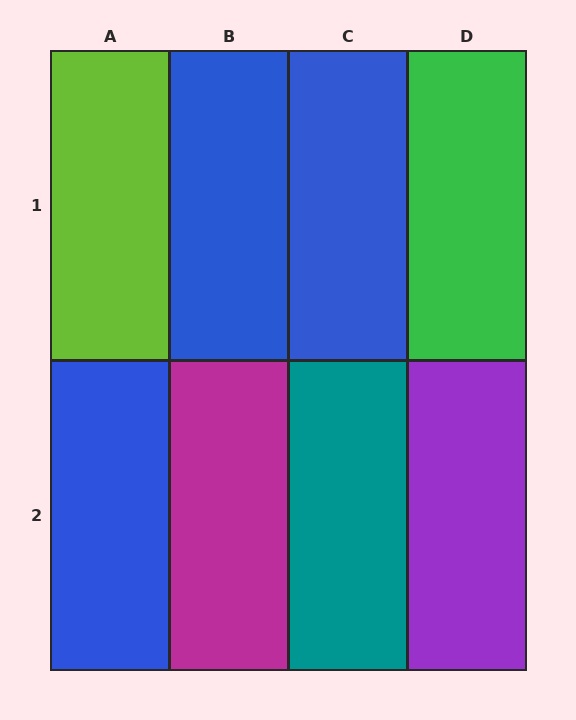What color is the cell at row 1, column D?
Green.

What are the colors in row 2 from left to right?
Blue, magenta, teal, purple.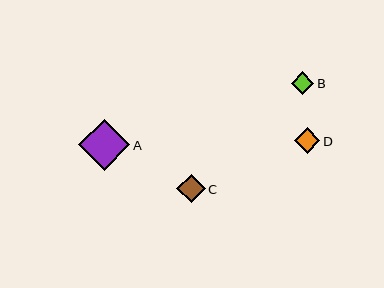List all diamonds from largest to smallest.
From largest to smallest: A, C, D, B.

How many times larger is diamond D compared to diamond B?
Diamond D is approximately 1.1 times the size of diamond B.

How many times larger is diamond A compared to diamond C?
Diamond A is approximately 1.8 times the size of diamond C.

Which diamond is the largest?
Diamond A is the largest with a size of approximately 51 pixels.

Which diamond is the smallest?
Diamond B is the smallest with a size of approximately 23 pixels.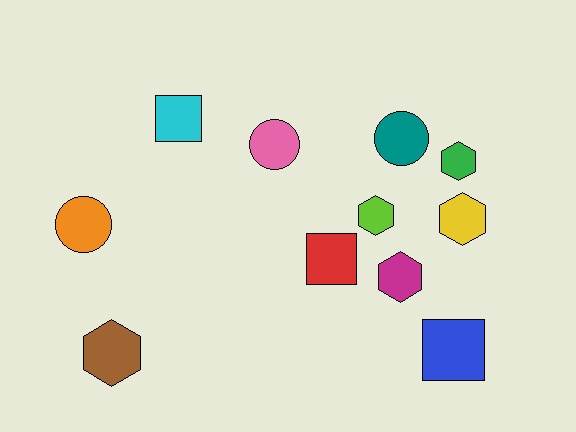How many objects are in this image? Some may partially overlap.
There are 11 objects.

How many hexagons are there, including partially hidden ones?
There are 5 hexagons.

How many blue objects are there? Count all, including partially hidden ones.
There is 1 blue object.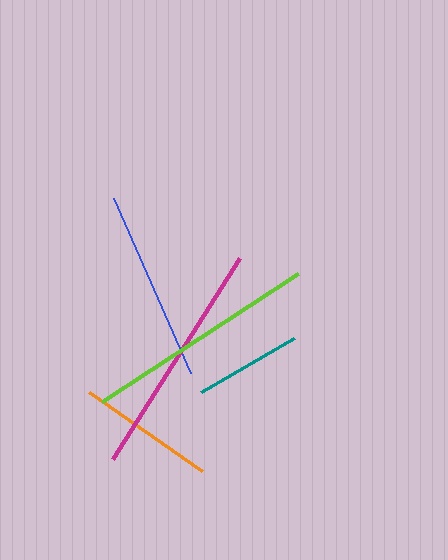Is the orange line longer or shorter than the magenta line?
The magenta line is longer than the orange line.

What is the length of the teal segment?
The teal segment is approximately 107 pixels long.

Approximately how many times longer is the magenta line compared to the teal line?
The magenta line is approximately 2.2 times the length of the teal line.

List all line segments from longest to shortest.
From longest to shortest: magenta, lime, blue, orange, teal.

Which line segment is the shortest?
The teal line is the shortest at approximately 107 pixels.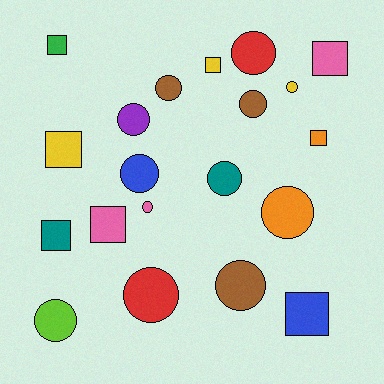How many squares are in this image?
There are 8 squares.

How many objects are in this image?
There are 20 objects.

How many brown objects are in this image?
There are 3 brown objects.